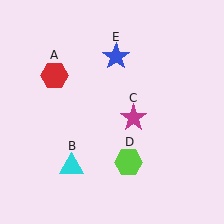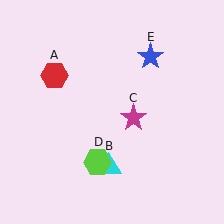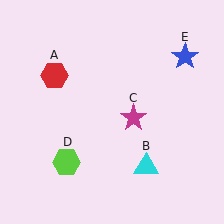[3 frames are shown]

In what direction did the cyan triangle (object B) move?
The cyan triangle (object B) moved right.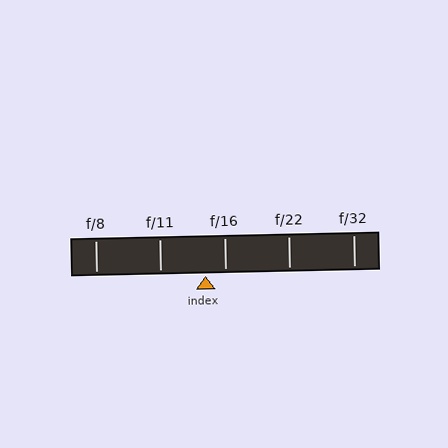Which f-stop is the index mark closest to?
The index mark is closest to f/16.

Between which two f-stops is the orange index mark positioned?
The index mark is between f/11 and f/16.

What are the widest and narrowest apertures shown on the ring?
The widest aperture shown is f/8 and the narrowest is f/32.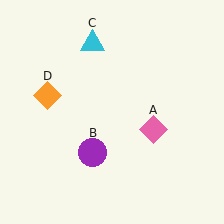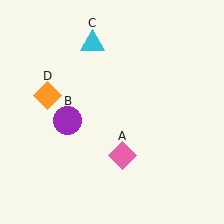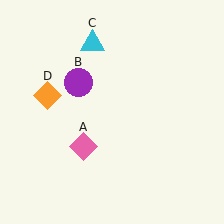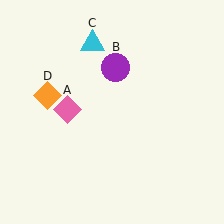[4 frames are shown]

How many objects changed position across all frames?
2 objects changed position: pink diamond (object A), purple circle (object B).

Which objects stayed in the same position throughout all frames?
Cyan triangle (object C) and orange diamond (object D) remained stationary.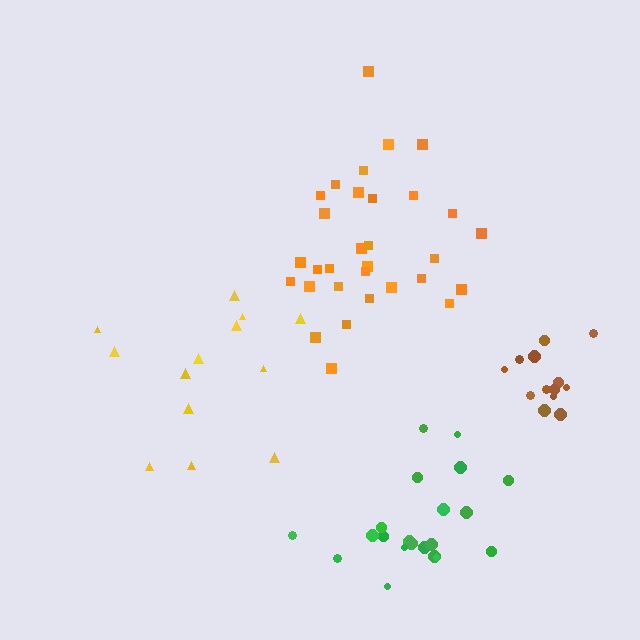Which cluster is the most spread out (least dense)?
Yellow.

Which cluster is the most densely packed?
Brown.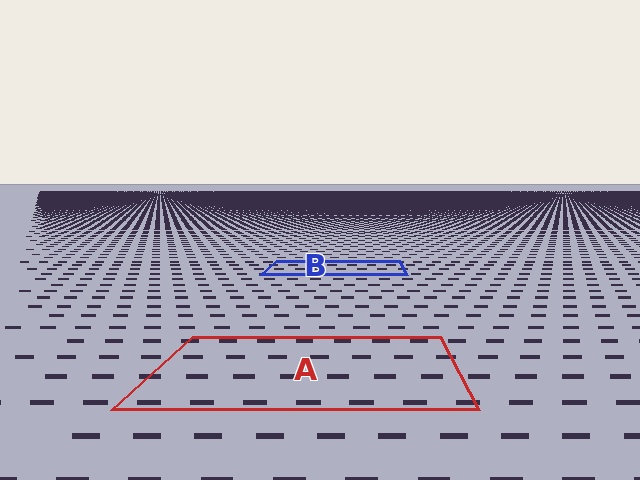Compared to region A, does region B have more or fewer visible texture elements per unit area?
Region B has more texture elements per unit area — they are packed more densely because it is farther away.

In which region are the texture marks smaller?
The texture marks are smaller in region B, because it is farther away.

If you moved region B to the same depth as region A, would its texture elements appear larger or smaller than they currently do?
They would appear larger. At a closer depth, the same texture elements are projected at a bigger on-screen size.